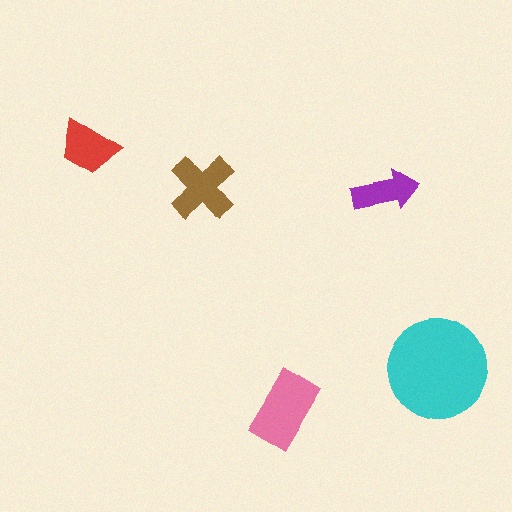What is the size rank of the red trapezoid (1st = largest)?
4th.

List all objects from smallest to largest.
The purple arrow, the red trapezoid, the brown cross, the pink rectangle, the cyan circle.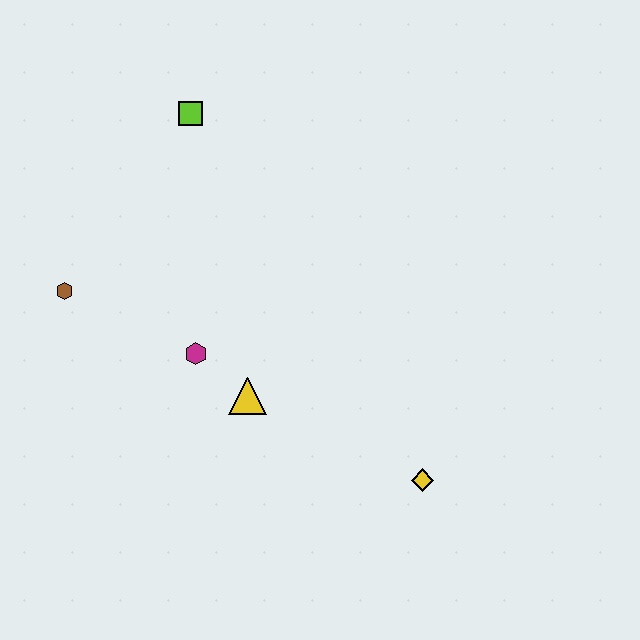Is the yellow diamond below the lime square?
Yes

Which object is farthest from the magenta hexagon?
The yellow diamond is farthest from the magenta hexagon.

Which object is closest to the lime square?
The brown hexagon is closest to the lime square.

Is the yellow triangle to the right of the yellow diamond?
No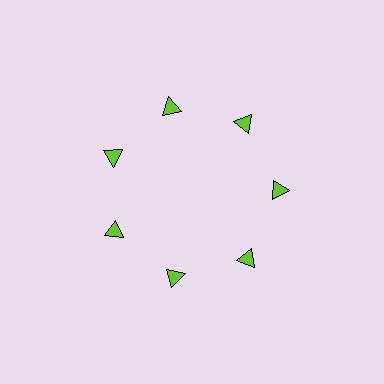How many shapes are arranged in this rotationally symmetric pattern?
There are 7 shapes, arranged in 7 groups of 1.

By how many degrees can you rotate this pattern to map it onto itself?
The pattern maps onto itself every 51 degrees of rotation.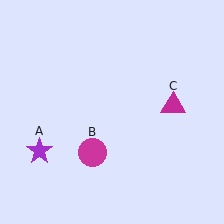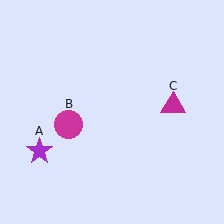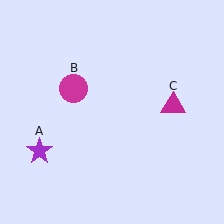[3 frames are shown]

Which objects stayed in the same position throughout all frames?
Purple star (object A) and magenta triangle (object C) remained stationary.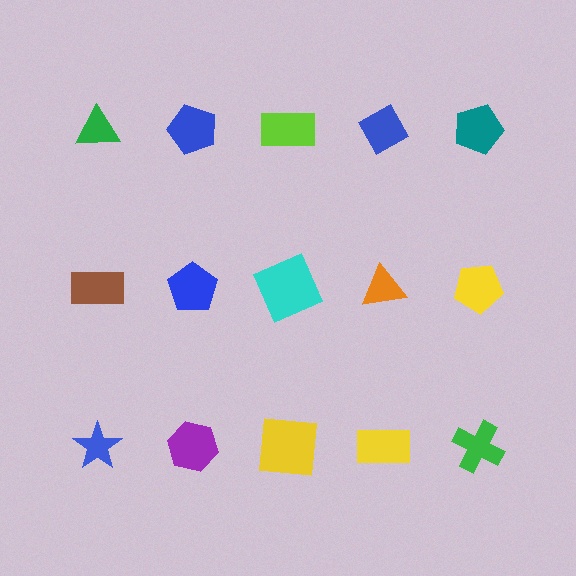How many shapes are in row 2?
5 shapes.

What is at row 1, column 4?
A blue diamond.